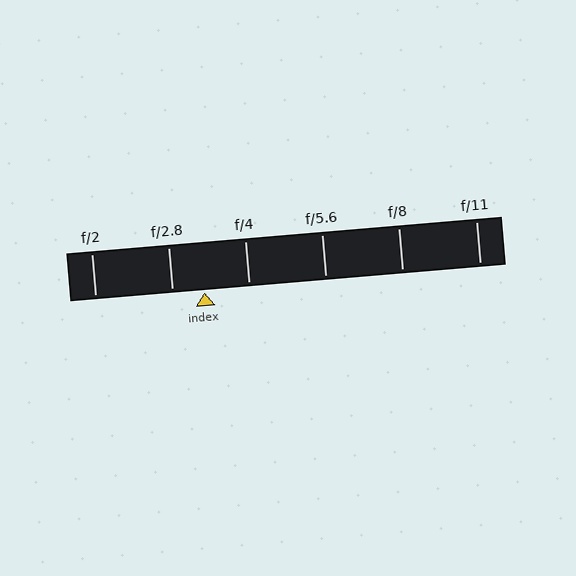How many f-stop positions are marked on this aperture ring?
There are 6 f-stop positions marked.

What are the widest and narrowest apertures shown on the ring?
The widest aperture shown is f/2 and the narrowest is f/11.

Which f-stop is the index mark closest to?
The index mark is closest to f/2.8.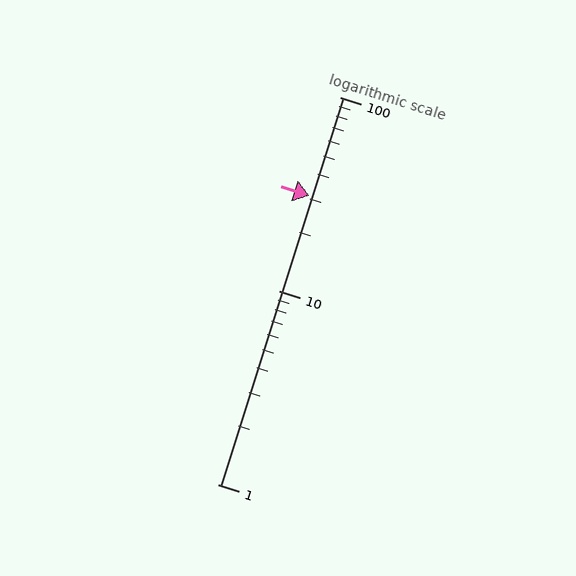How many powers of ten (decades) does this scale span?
The scale spans 2 decades, from 1 to 100.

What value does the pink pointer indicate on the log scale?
The pointer indicates approximately 31.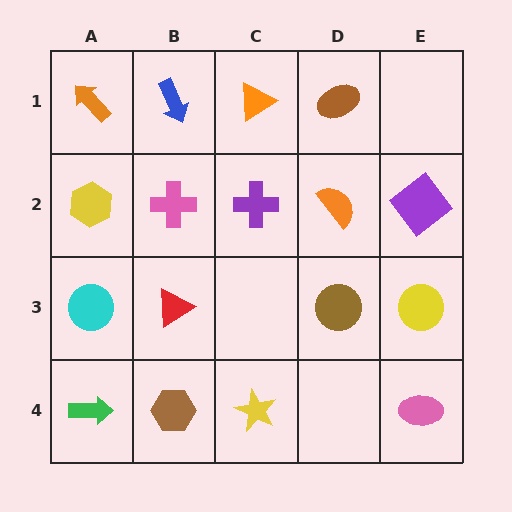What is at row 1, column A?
An orange arrow.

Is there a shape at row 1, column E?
No, that cell is empty.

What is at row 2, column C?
A purple cross.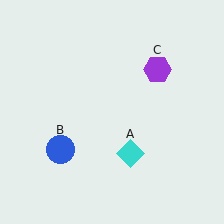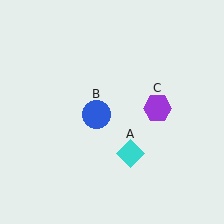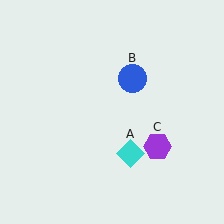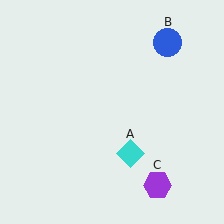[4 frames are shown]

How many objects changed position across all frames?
2 objects changed position: blue circle (object B), purple hexagon (object C).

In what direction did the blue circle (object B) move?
The blue circle (object B) moved up and to the right.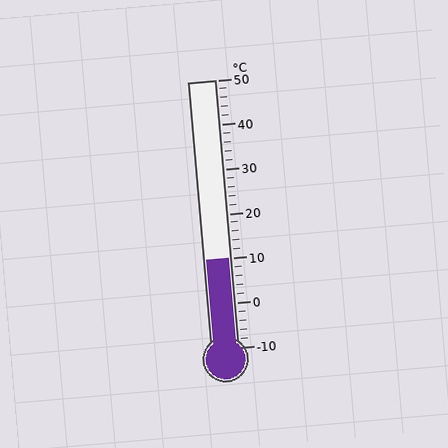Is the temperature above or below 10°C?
The temperature is at 10°C.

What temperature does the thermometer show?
The thermometer shows approximately 10°C.